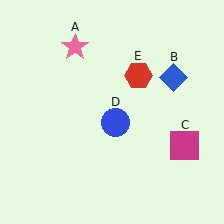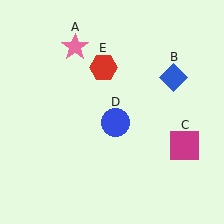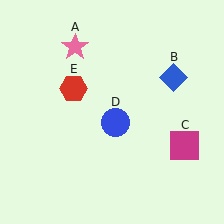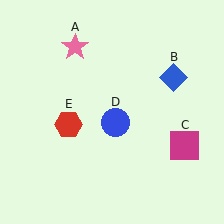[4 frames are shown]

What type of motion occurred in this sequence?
The red hexagon (object E) rotated counterclockwise around the center of the scene.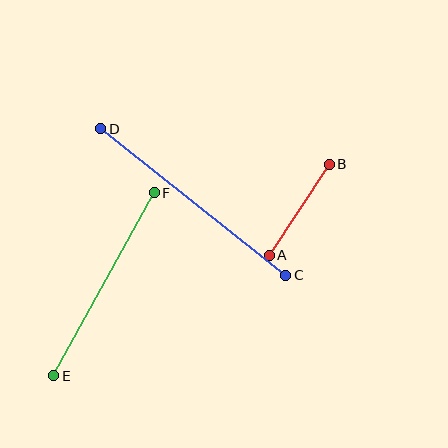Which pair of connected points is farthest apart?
Points C and D are farthest apart.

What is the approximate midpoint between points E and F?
The midpoint is at approximately (104, 284) pixels.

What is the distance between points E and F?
The distance is approximately 209 pixels.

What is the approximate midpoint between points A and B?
The midpoint is at approximately (299, 210) pixels.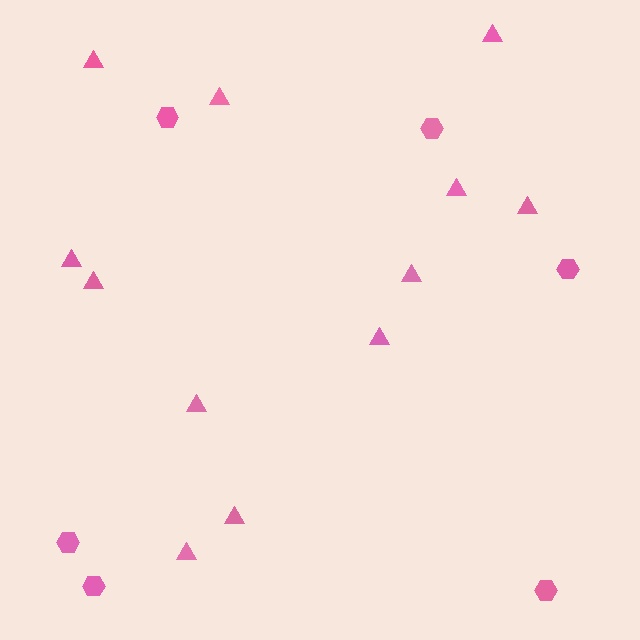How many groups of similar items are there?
There are 2 groups: one group of triangles (12) and one group of hexagons (6).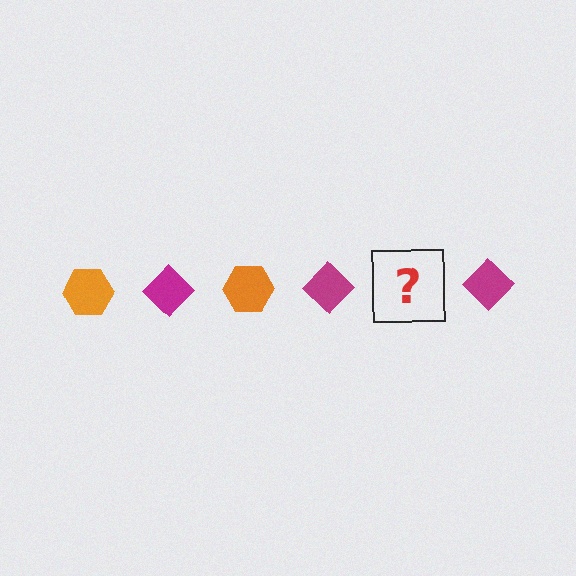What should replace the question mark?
The question mark should be replaced with an orange hexagon.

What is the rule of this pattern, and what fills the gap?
The rule is that the pattern alternates between orange hexagon and magenta diamond. The gap should be filled with an orange hexagon.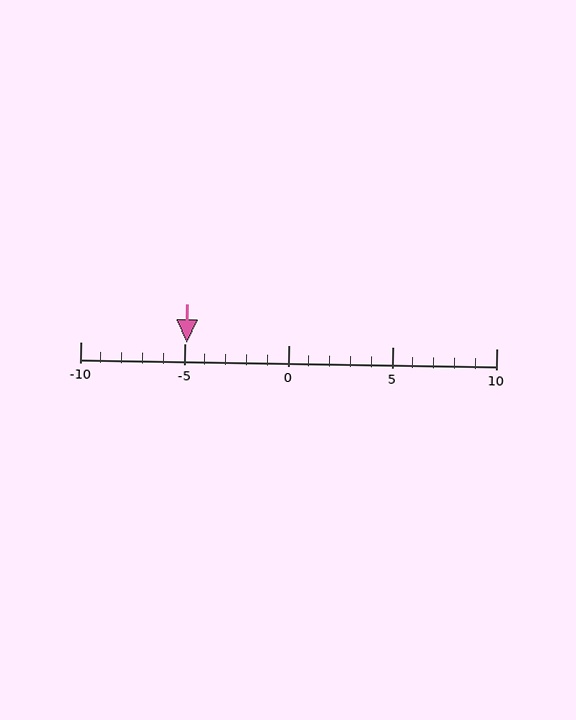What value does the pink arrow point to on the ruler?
The pink arrow points to approximately -5.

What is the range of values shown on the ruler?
The ruler shows values from -10 to 10.